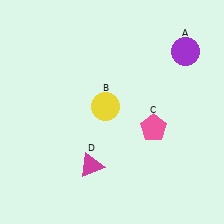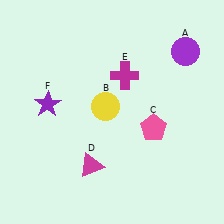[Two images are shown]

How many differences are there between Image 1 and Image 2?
There are 2 differences between the two images.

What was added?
A magenta cross (E), a purple star (F) were added in Image 2.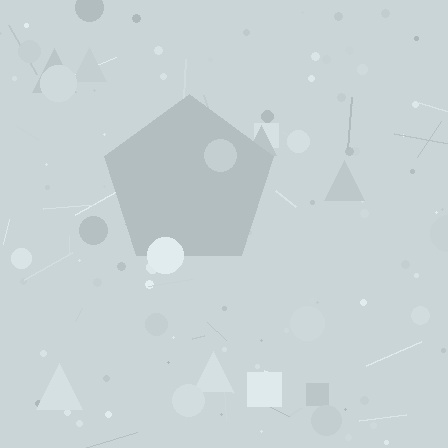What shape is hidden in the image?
A pentagon is hidden in the image.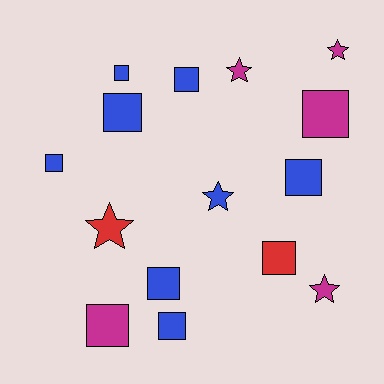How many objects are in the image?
There are 15 objects.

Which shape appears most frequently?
Square, with 10 objects.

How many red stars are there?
There is 1 red star.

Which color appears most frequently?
Blue, with 8 objects.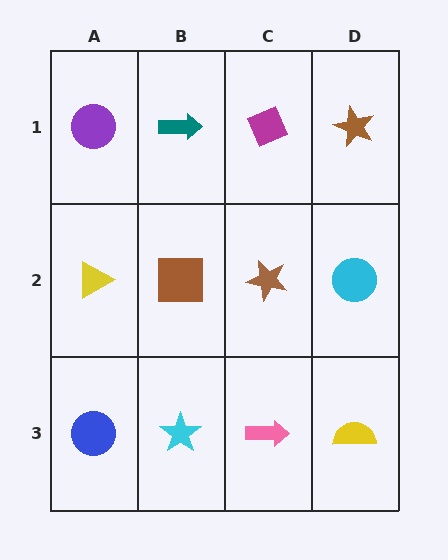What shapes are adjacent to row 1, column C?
A brown star (row 2, column C), a teal arrow (row 1, column B), a brown star (row 1, column D).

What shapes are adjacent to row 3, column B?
A brown square (row 2, column B), a blue circle (row 3, column A), a pink arrow (row 3, column C).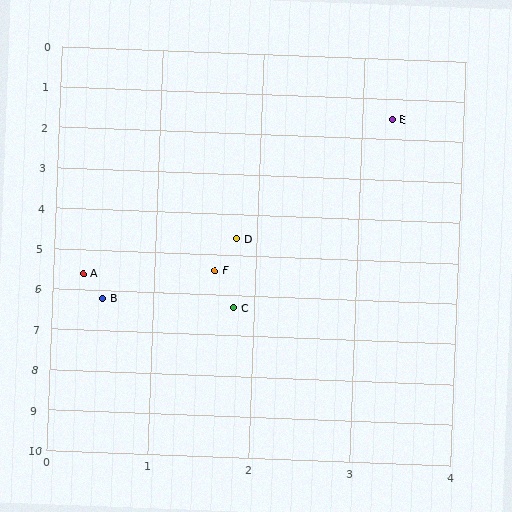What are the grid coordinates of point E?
Point E is at approximately (3.3, 1.5).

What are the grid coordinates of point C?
Point C is at approximately (1.8, 6.3).